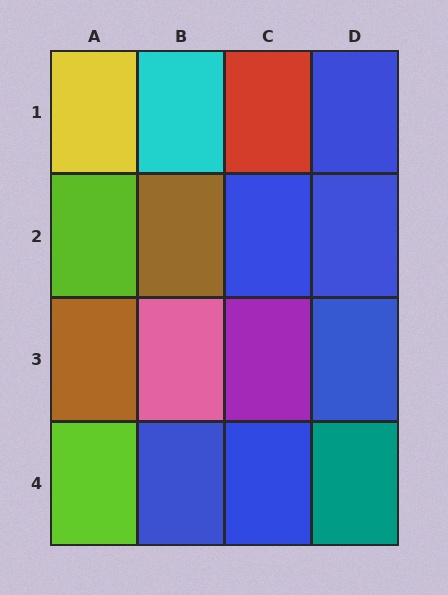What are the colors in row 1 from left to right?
Yellow, cyan, red, blue.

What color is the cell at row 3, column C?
Purple.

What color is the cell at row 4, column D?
Teal.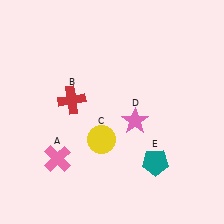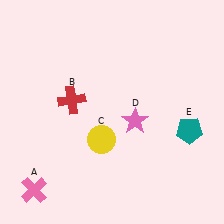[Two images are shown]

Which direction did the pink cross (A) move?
The pink cross (A) moved down.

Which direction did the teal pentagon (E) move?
The teal pentagon (E) moved right.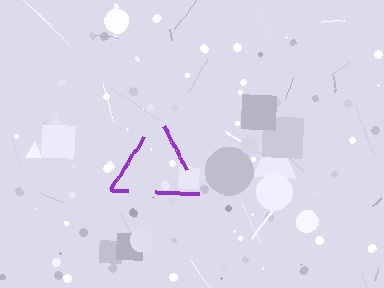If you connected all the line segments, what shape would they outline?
They would outline a triangle.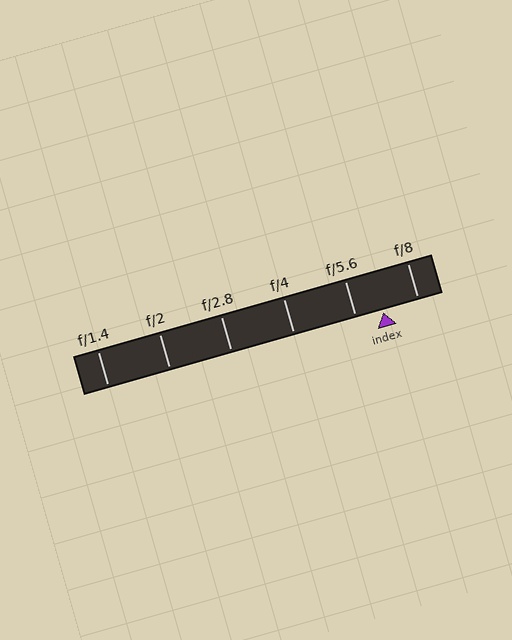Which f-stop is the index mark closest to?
The index mark is closest to f/5.6.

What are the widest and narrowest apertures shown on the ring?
The widest aperture shown is f/1.4 and the narrowest is f/8.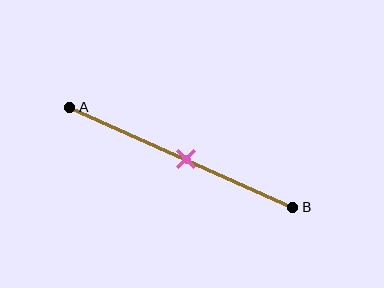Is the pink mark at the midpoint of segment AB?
Yes, the mark is approximately at the midpoint.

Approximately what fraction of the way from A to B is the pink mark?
The pink mark is approximately 50% of the way from A to B.